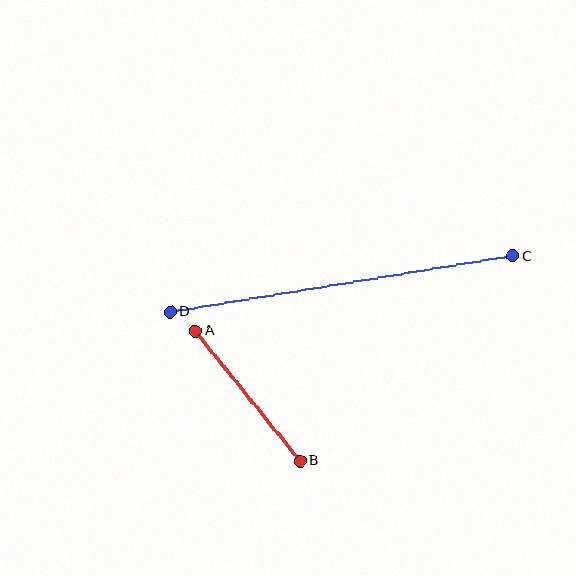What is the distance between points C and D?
The distance is approximately 347 pixels.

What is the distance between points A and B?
The distance is approximately 167 pixels.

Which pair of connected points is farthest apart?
Points C and D are farthest apart.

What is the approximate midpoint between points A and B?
The midpoint is at approximately (248, 396) pixels.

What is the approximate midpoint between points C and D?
The midpoint is at approximately (341, 284) pixels.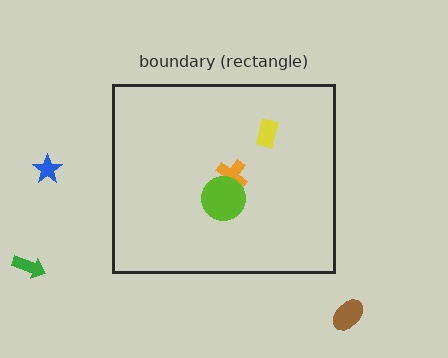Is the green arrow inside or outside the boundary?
Outside.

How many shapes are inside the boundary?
3 inside, 3 outside.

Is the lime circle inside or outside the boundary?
Inside.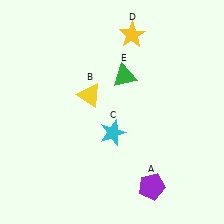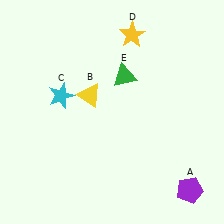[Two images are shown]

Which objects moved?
The objects that moved are: the purple pentagon (A), the cyan star (C).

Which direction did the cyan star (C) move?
The cyan star (C) moved left.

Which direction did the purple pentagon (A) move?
The purple pentagon (A) moved right.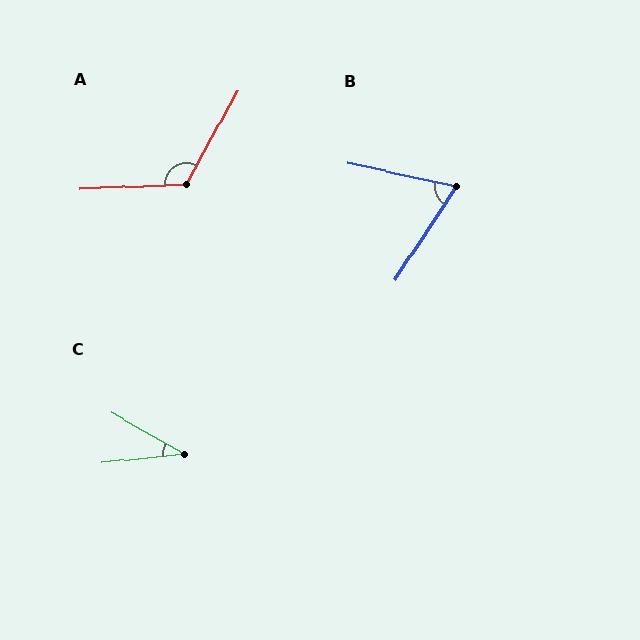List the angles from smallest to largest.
C (35°), B (69°), A (121°).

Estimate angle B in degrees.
Approximately 69 degrees.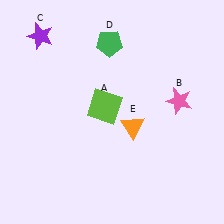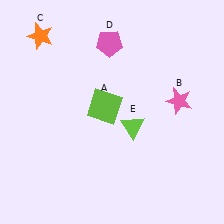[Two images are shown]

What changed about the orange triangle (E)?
In Image 1, E is orange. In Image 2, it changed to lime.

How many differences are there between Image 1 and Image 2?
There are 3 differences between the two images.